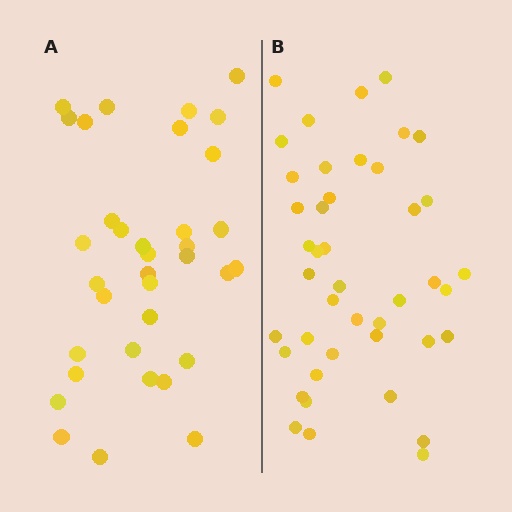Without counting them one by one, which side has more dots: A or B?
Region B (the right region) has more dots.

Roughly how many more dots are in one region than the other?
Region B has roughly 8 or so more dots than region A.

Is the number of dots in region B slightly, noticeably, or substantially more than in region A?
Region B has only slightly more — the two regions are fairly close. The ratio is roughly 1.2 to 1.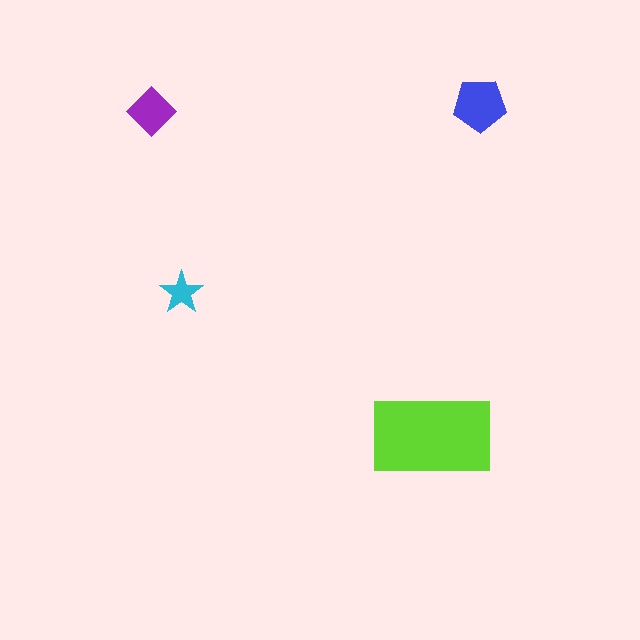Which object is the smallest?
The cyan star.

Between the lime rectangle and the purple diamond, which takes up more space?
The lime rectangle.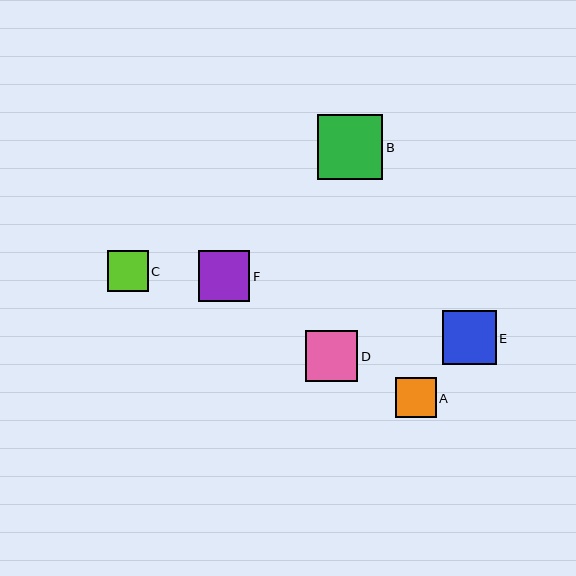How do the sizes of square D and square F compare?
Square D and square F are approximately the same size.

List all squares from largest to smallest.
From largest to smallest: B, E, D, F, A, C.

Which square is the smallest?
Square C is the smallest with a size of approximately 40 pixels.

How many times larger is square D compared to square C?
Square D is approximately 1.3 times the size of square C.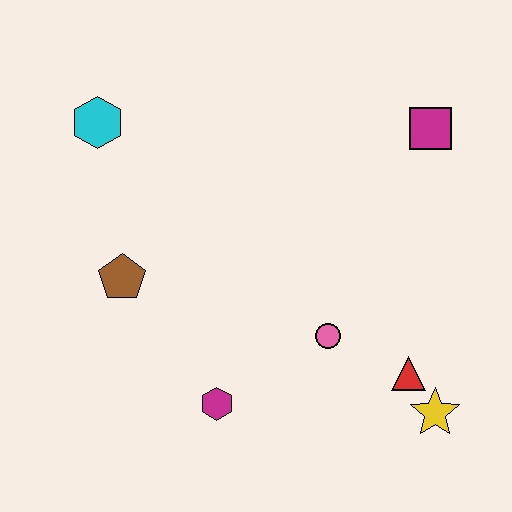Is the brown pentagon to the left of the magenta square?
Yes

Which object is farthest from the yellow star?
The cyan hexagon is farthest from the yellow star.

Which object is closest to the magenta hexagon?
The pink circle is closest to the magenta hexagon.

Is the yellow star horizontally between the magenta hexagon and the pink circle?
No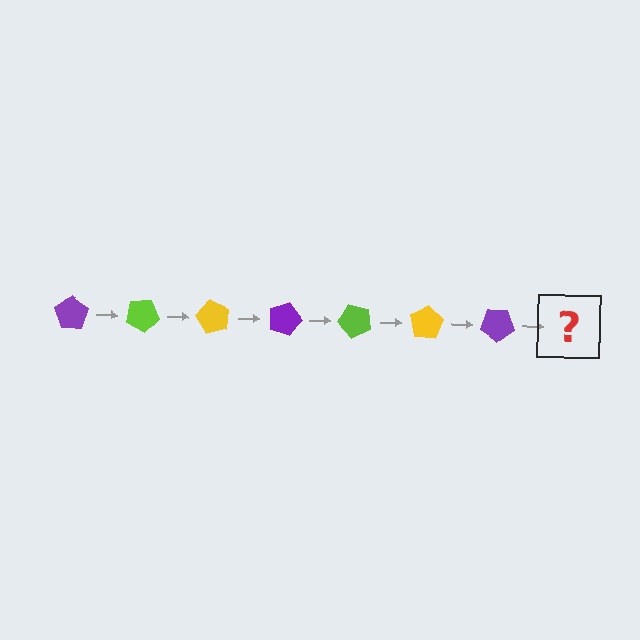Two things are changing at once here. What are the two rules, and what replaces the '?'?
The two rules are that it rotates 30 degrees each step and the color cycles through purple, lime, and yellow. The '?' should be a lime pentagon, rotated 210 degrees from the start.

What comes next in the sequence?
The next element should be a lime pentagon, rotated 210 degrees from the start.